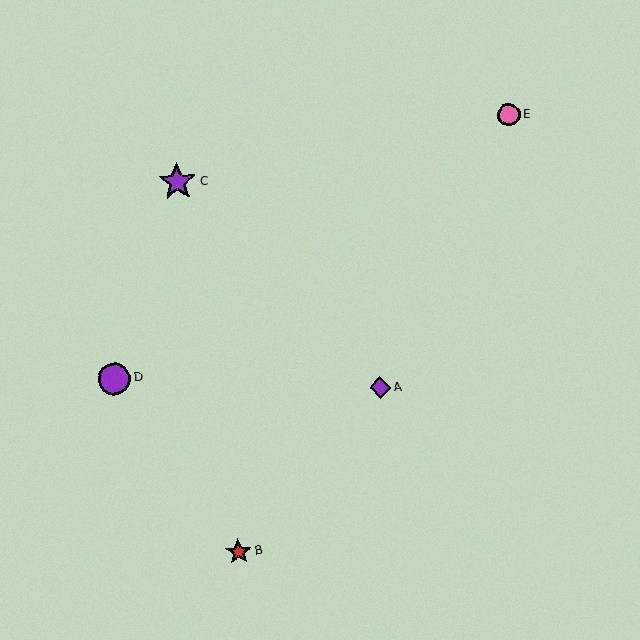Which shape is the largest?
The purple star (labeled C) is the largest.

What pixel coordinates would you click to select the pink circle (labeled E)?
Click at (509, 115) to select the pink circle E.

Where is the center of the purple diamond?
The center of the purple diamond is at (380, 388).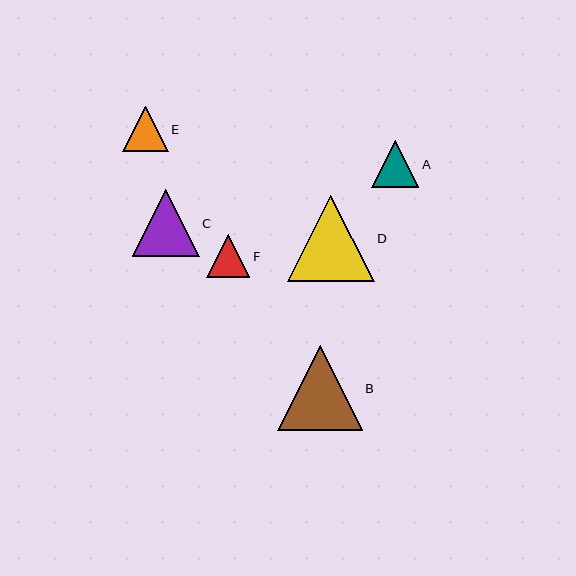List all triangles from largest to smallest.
From largest to smallest: D, B, C, A, E, F.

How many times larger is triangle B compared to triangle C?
Triangle B is approximately 1.3 times the size of triangle C.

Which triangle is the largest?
Triangle D is the largest with a size of approximately 87 pixels.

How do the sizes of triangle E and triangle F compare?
Triangle E and triangle F are approximately the same size.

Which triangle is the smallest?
Triangle F is the smallest with a size of approximately 43 pixels.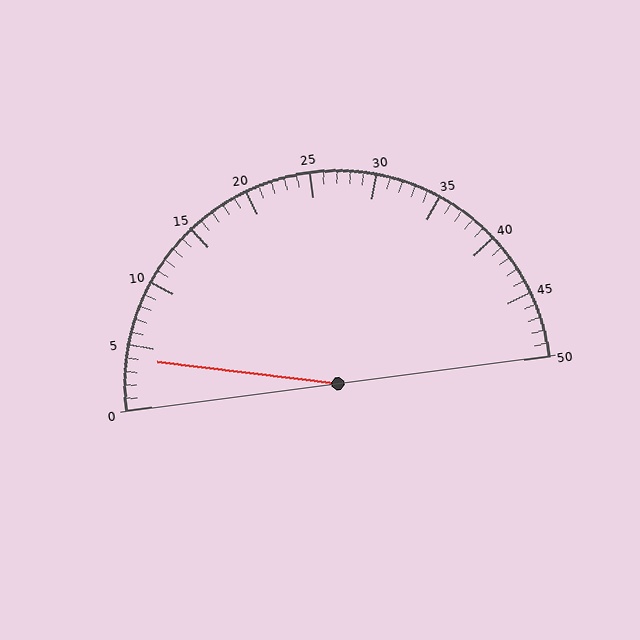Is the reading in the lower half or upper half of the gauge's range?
The reading is in the lower half of the range (0 to 50).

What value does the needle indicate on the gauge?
The needle indicates approximately 4.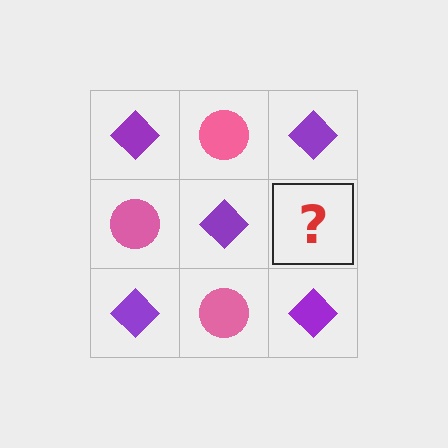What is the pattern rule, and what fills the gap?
The rule is that it alternates purple diamond and pink circle in a checkerboard pattern. The gap should be filled with a pink circle.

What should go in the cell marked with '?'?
The missing cell should contain a pink circle.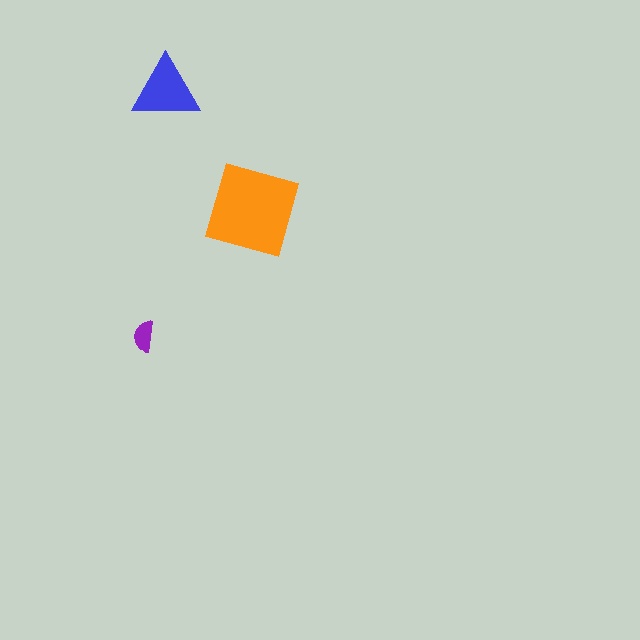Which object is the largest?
The orange square.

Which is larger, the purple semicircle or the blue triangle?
The blue triangle.